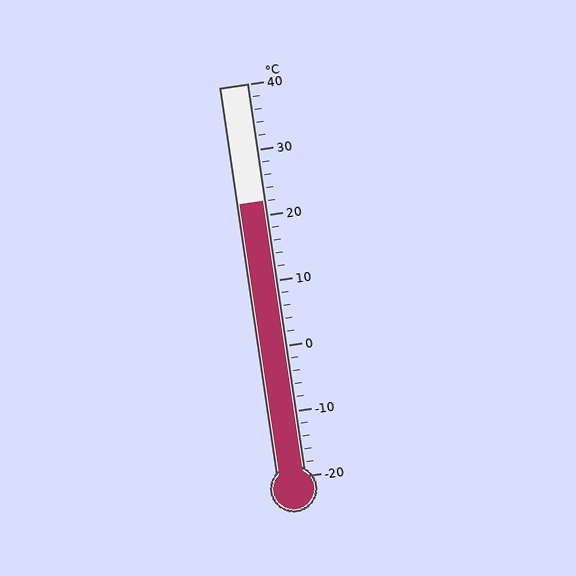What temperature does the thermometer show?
The thermometer shows approximately 22°C.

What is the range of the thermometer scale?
The thermometer scale ranges from -20°C to 40°C.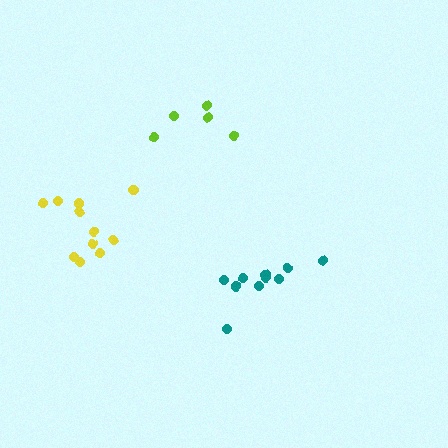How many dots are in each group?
Group 1: 5 dots, Group 2: 11 dots, Group 3: 10 dots (26 total).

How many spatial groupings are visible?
There are 3 spatial groupings.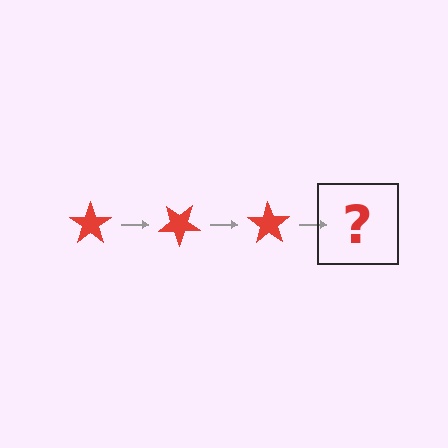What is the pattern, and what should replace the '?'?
The pattern is that the star rotates 35 degrees each step. The '?' should be a red star rotated 105 degrees.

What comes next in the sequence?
The next element should be a red star rotated 105 degrees.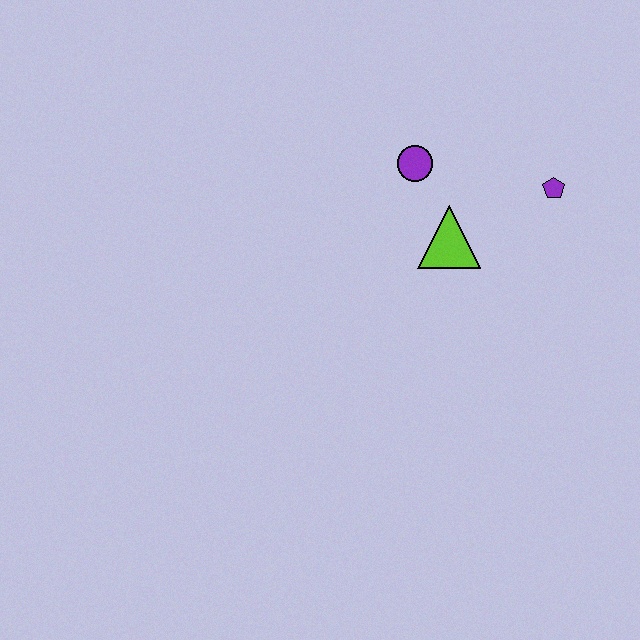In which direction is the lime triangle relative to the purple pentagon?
The lime triangle is to the left of the purple pentagon.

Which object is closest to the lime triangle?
The purple circle is closest to the lime triangle.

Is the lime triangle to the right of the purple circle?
Yes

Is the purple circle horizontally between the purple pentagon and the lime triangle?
No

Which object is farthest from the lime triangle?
The purple pentagon is farthest from the lime triangle.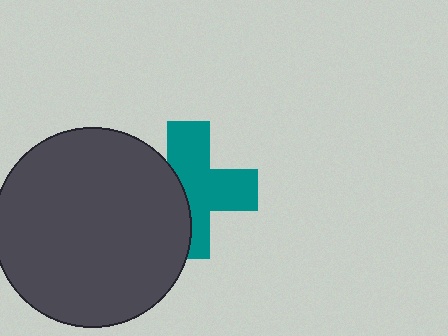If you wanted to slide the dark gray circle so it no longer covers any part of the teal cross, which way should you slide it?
Slide it left — that is the most direct way to separate the two shapes.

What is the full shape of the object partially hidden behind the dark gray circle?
The partially hidden object is a teal cross.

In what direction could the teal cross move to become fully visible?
The teal cross could move right. That would shift it out from behind the dark gray circle entirely.